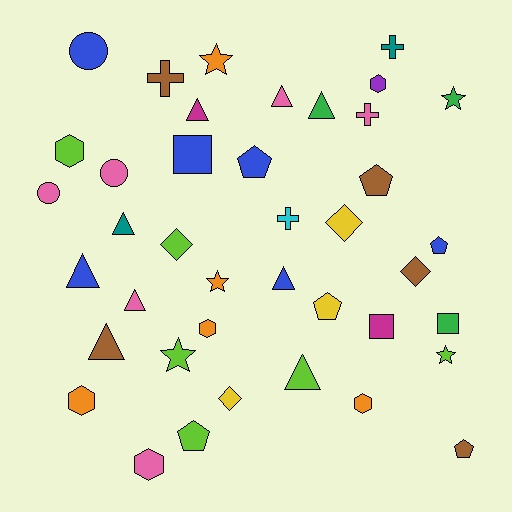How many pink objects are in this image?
There are 6 pink objects.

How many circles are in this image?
There are 3 circles.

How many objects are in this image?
There are 40 objects.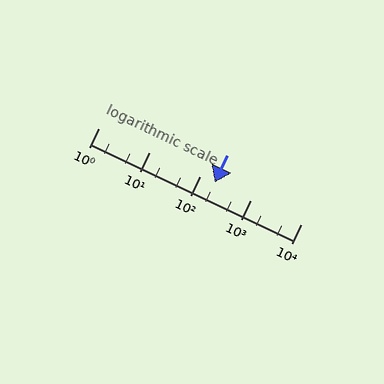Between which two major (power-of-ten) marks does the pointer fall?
The pointer is between 100 and 1000.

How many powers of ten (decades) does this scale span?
The scale spans 4 decades, from 1 to 10000.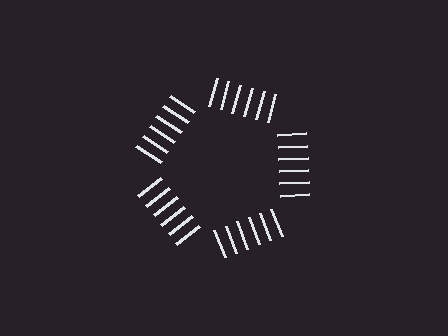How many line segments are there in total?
30 — 6 along each of the 5 edges.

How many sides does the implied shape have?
5 sides — the line-ends trace a pentagon.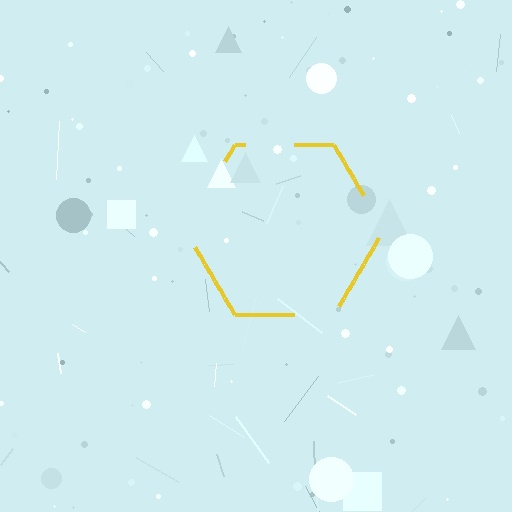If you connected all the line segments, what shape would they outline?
They would outline a hexagon.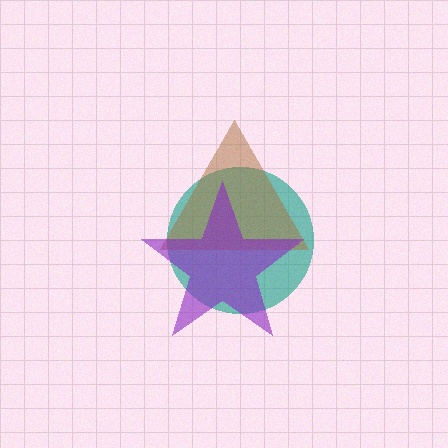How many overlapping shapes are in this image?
There are 3 overlapping shapes in the image.